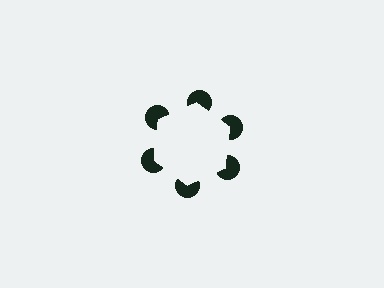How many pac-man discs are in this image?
There are 6 — one at each vertex of the illusory hexagon.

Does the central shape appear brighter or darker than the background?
It typically appears slightly brighter than the background, even though no actual brightness change is drawn.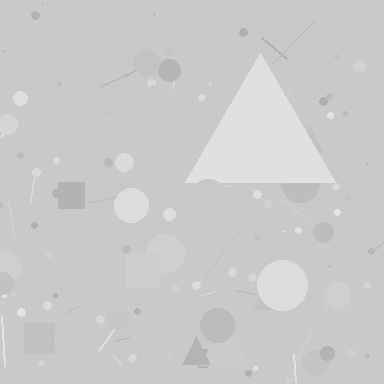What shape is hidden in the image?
A triangle is hidden in the image.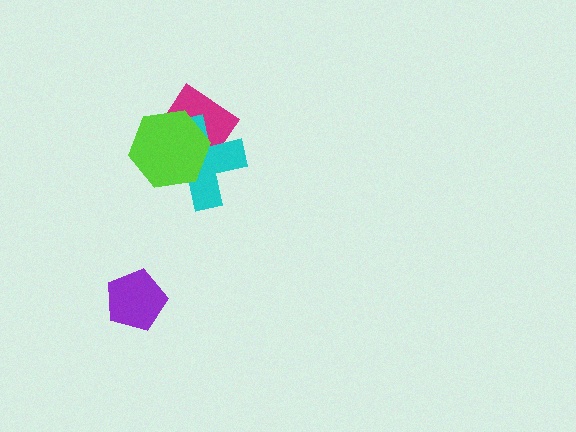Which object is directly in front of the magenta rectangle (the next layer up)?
The cyan cross is directly in front of the magenta rectangle.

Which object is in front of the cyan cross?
The lime hexagon is in front of the cyan cross.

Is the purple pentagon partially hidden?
No, no other shape covers it.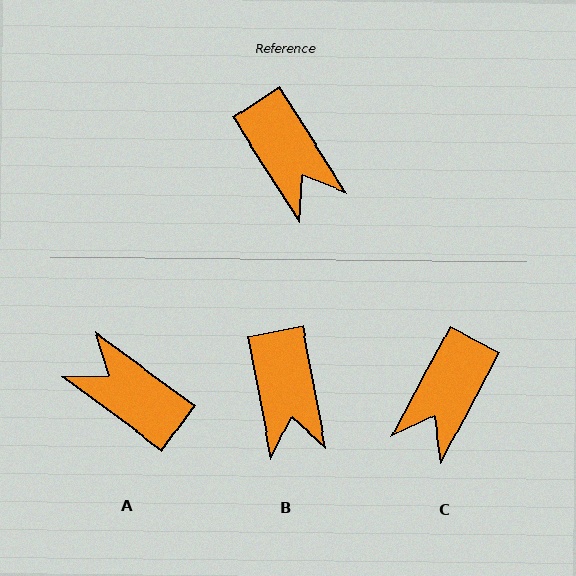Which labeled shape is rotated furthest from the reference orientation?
A, about 159 degrees away.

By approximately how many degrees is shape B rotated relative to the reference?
Approximately 22 degrees clockwise.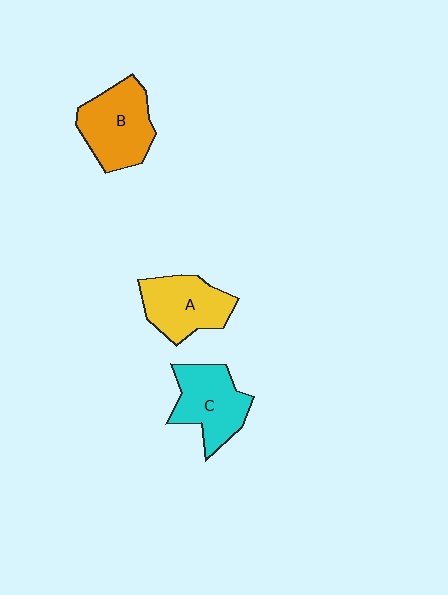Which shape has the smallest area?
Shape A (yellow).